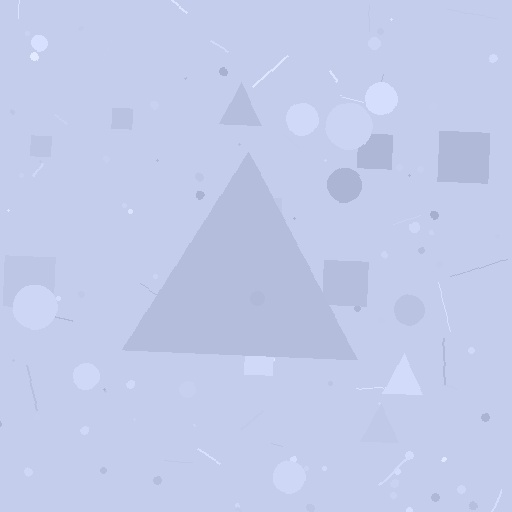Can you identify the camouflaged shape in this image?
The camouflaged shape is a triangle.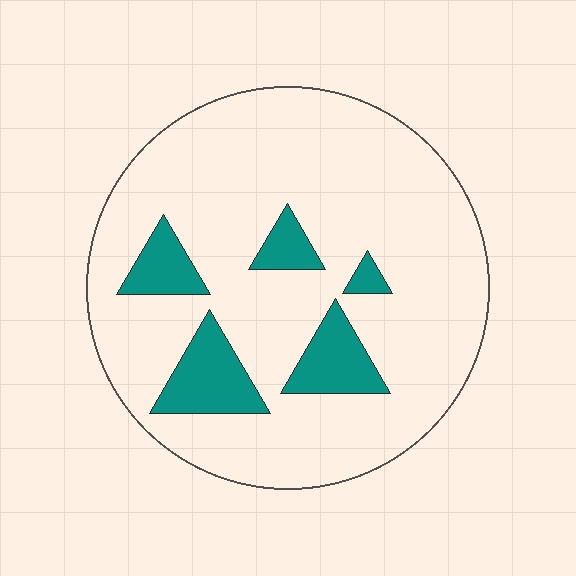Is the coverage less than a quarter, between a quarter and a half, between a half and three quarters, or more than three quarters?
Less than a quarter.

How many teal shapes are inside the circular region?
5.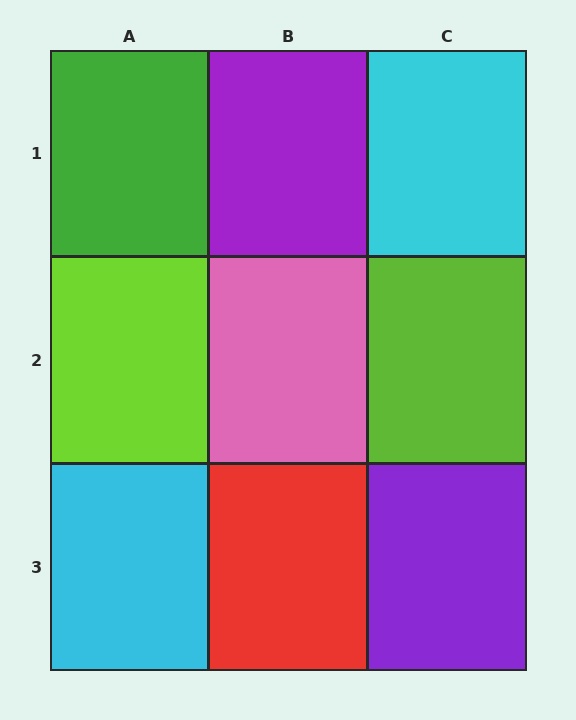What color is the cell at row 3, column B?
Red.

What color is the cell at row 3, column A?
Cyan.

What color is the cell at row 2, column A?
Lime.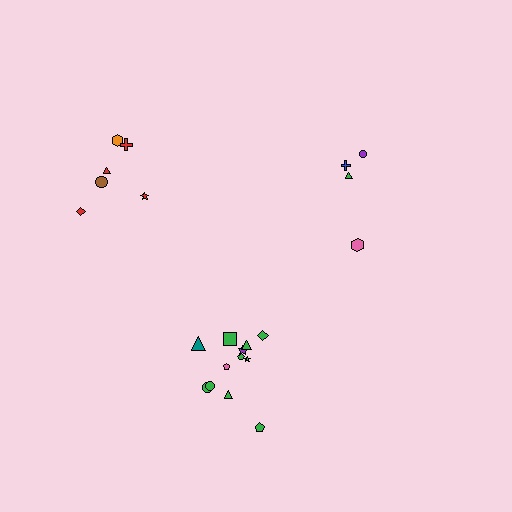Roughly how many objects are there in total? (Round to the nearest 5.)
Roughly 20 objects in total.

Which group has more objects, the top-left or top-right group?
The top-left group.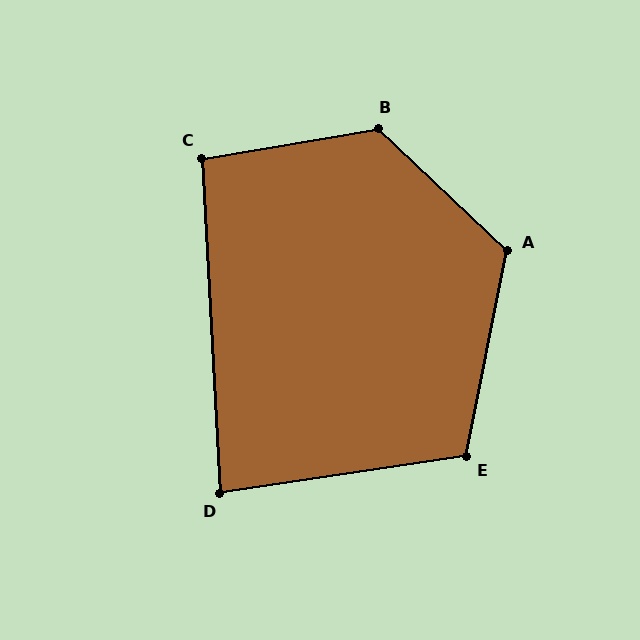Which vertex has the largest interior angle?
B, at approximately 127 degrees.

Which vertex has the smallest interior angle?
D, at approximately 85 degrees.